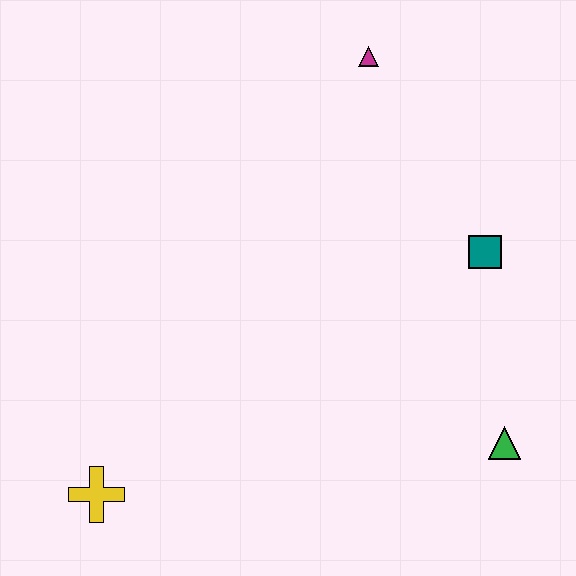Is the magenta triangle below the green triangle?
No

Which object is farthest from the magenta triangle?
The yellow cross is farthest from the magenta triangle.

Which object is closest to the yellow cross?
The green triangle is closest to the yellow cross.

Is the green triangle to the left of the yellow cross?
No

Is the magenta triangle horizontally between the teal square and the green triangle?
No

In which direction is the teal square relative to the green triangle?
The teal square is above the green triangle.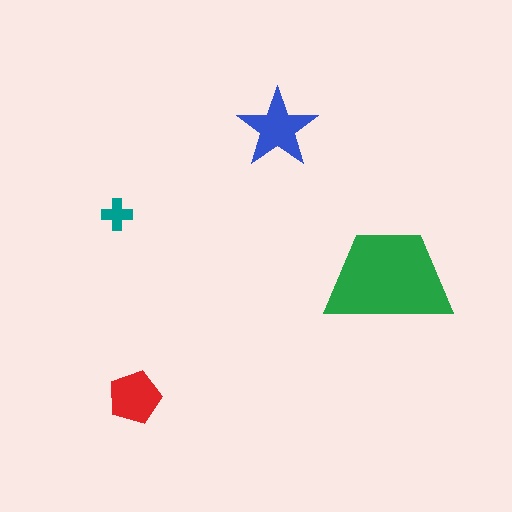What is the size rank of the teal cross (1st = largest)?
4th.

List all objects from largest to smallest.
The green trapezoid, the blue star, the red pentagon, the teal cross.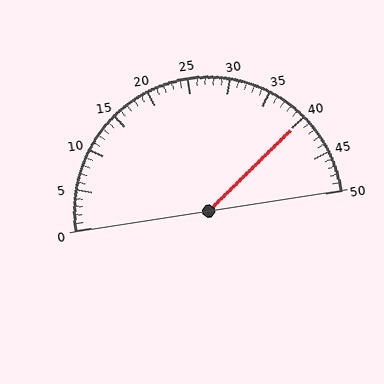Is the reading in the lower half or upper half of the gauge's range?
The reading is in the upper half of the range (0 to 50).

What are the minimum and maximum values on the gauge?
The gauge ranges from 0 to 50.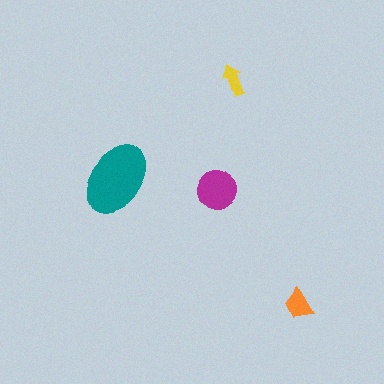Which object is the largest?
The teal ellipse.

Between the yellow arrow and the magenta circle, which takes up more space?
The magenta circle.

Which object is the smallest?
The yellow arrow.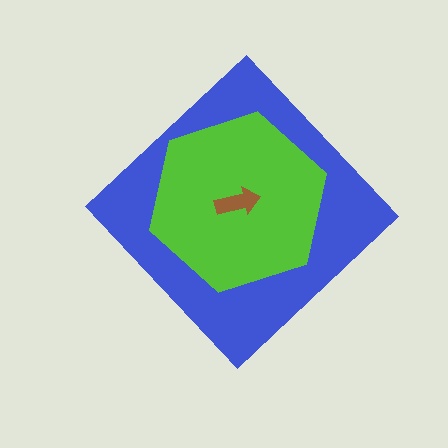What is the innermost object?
The brown arrow.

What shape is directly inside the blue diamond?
The lime hexagon.